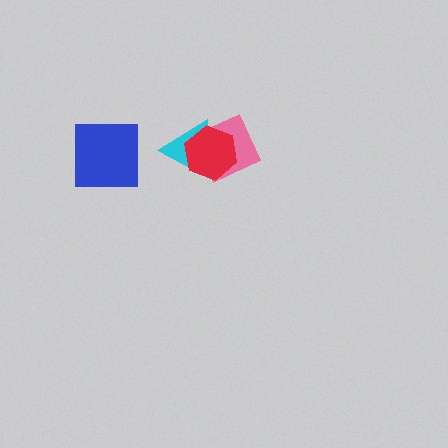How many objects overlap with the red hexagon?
2 objects overlap with the red hexagon.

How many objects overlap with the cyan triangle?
2 objects overlap with the cyan triangle.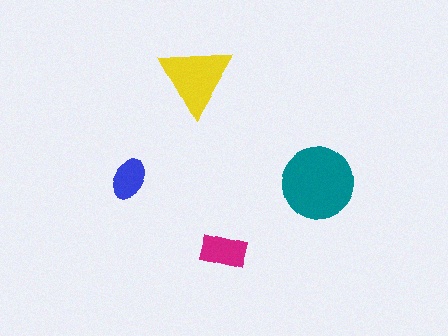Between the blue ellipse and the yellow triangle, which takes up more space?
The yellow triangle.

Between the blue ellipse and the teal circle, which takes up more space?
The teal circle.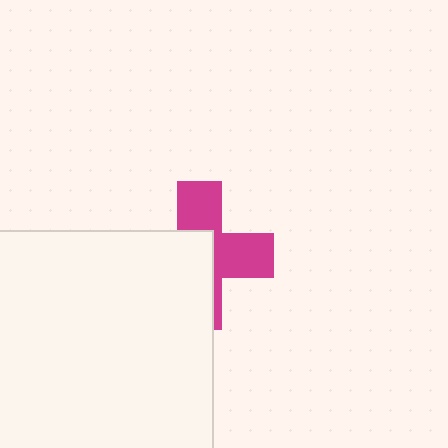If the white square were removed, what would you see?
You would see the complete magenta cross.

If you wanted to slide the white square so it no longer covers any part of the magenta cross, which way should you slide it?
Slide it toward the lower-left — that is the most direct way to separate the two shapes.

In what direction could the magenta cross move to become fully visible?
The magenta cross could move toward the upper-right. That would shift it out from behind the white square entirely.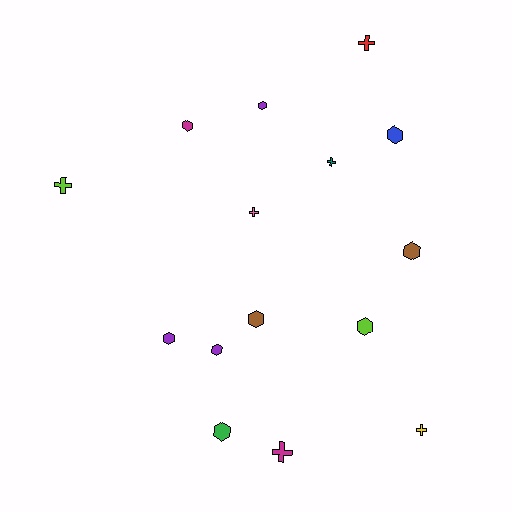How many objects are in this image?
There are 15 objects.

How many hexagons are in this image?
There are 9 hexagons.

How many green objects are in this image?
There is 1 green object.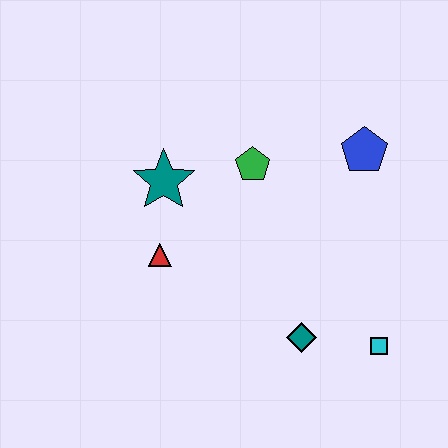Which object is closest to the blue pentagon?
The green pentagon is closest to the blue pentagon.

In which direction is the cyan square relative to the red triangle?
The cyan square is to the right of the red triangle.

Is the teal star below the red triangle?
No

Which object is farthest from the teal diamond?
The teal star is farthest from the teal diamond.